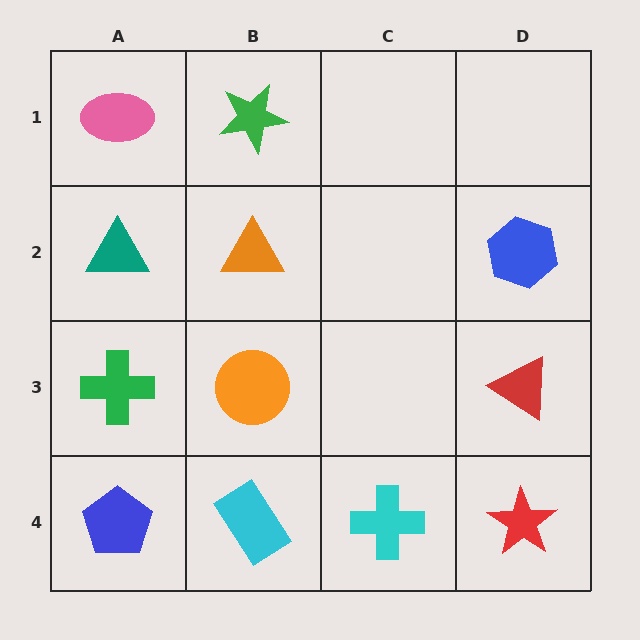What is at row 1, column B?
A green star.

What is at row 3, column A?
A green cross.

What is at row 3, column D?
A red triangle.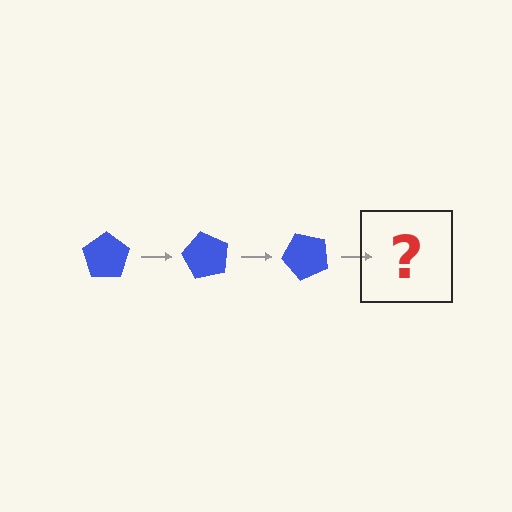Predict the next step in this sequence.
The next step is a blue pentagon rotated 180 degrees.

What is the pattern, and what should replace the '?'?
The pattern is that the pentagon rotates 60 degrees each step. The '?' should be a blue pentagon rotated 180 degrees.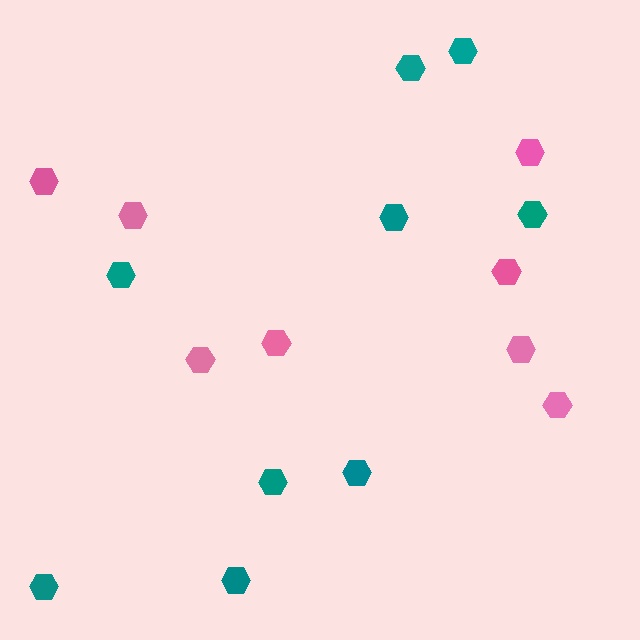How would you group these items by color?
There are 2 groups: one group of teal hexagons (9) and one group of pink hexagons (8).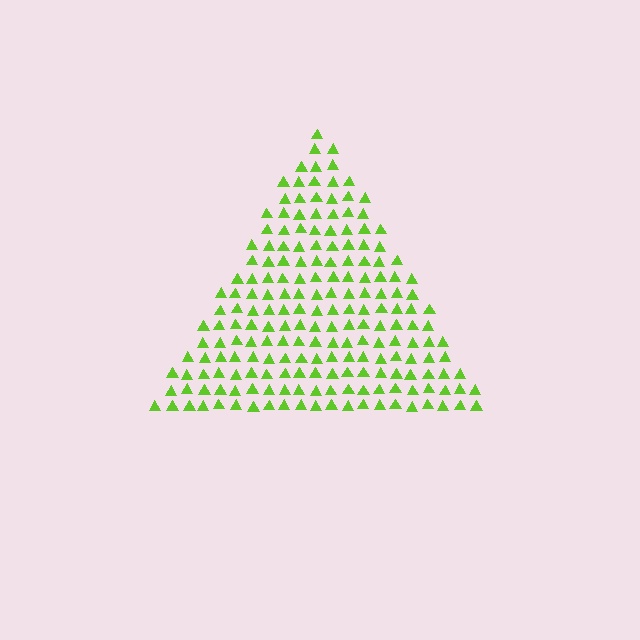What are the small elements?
The small elements are triangles.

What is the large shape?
The large shape is a triangle.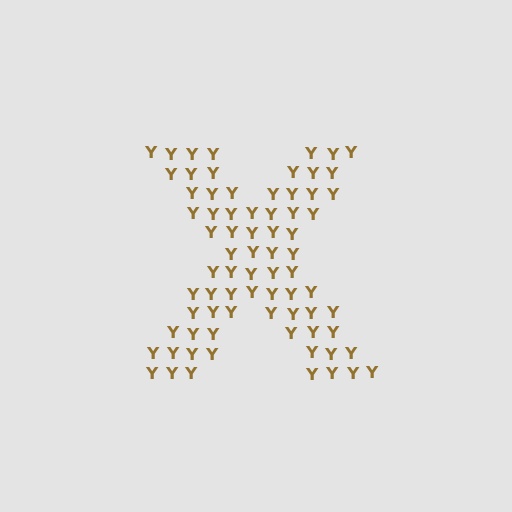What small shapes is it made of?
It is made of small letter Y's.